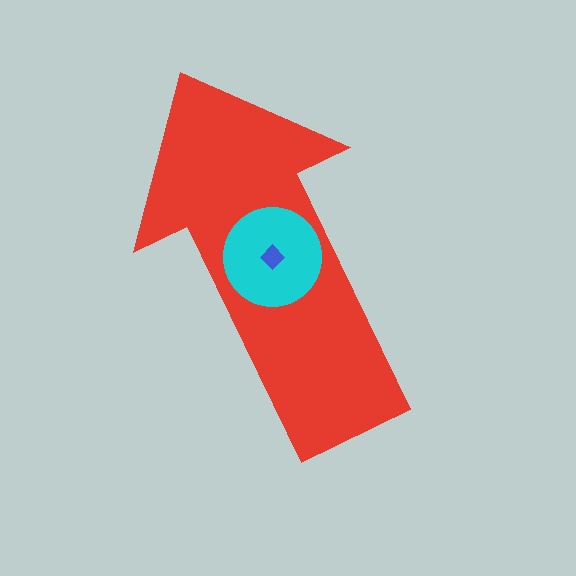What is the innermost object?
The blue diamond.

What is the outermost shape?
The red arrow.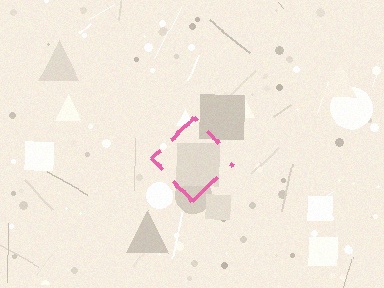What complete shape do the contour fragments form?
The contour fragments form a diamond.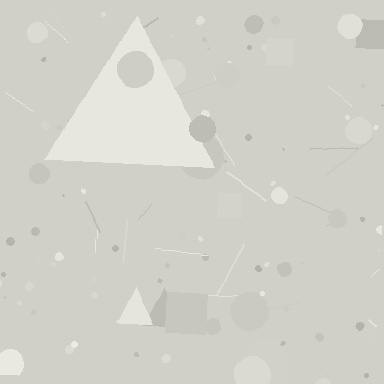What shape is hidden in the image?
A triangle is hidden in the image.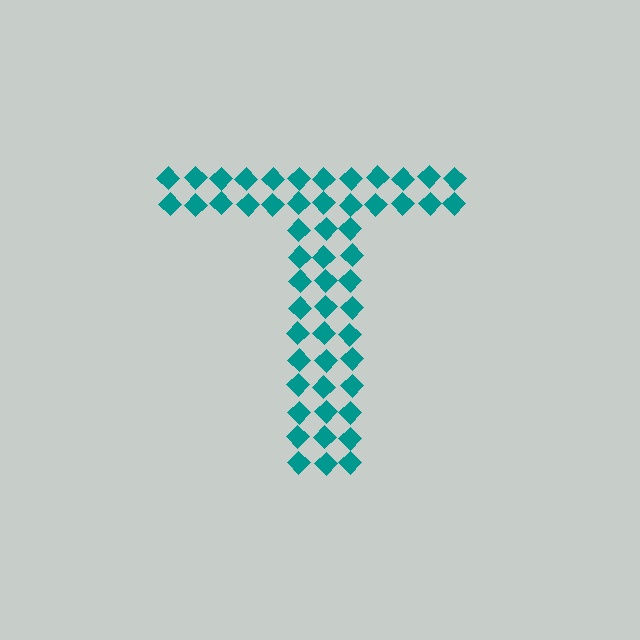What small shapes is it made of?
It is made of small diamonds.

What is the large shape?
The large shape is the letter T.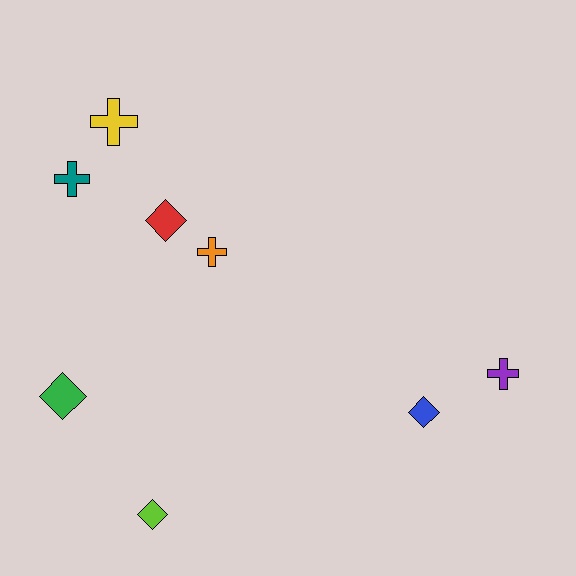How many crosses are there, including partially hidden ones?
There are 4 crosses.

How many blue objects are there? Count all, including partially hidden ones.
There is 1 blue object.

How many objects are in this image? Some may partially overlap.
There are 8 objects.